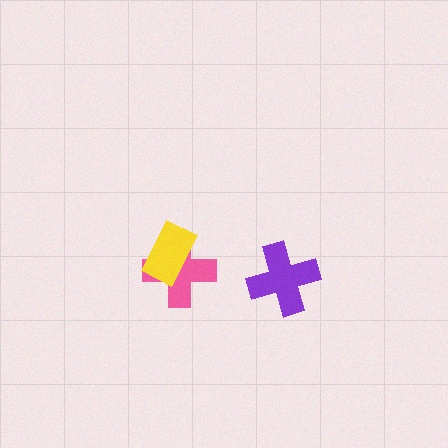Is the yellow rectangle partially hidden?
No, no other shape covers it.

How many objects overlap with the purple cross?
0 objects overlap with the purple cross.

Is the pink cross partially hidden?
Yes, it is partially covered by another shape.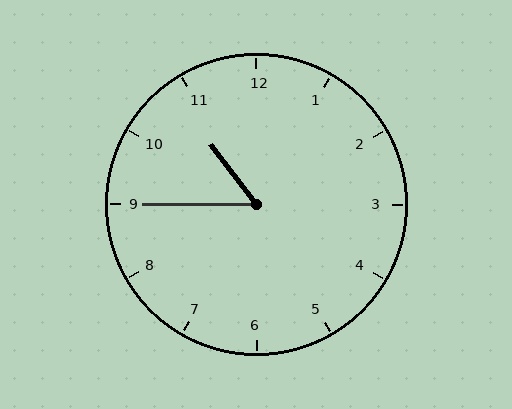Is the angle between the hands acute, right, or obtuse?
It is acute.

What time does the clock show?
10:45.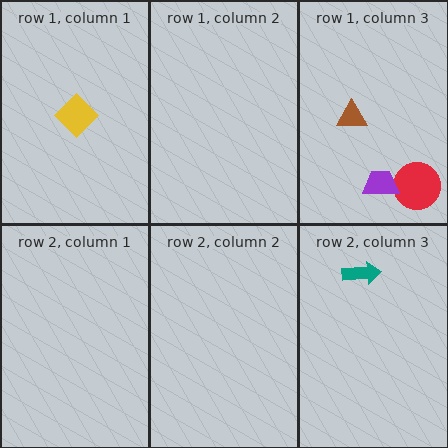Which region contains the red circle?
The row 1, column 3 region.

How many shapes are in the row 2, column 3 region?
1.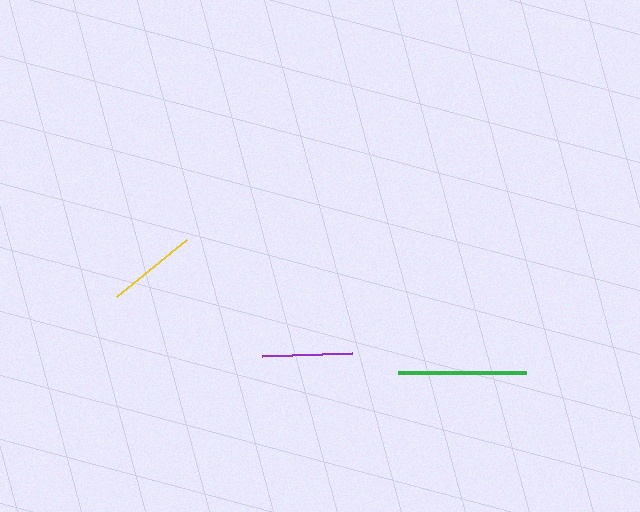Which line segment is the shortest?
The purple line is the shortest at approximately 90 pixels.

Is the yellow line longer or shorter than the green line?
The green line is longer than the yellow line.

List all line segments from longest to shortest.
From longest to shortest: green, yellow, purple.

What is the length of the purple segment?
The purple segment is approximately 90 pixels long.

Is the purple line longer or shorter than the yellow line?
The yellow line is longer than the purple line.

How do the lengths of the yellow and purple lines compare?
The yellow and purple lines are approximately the same length.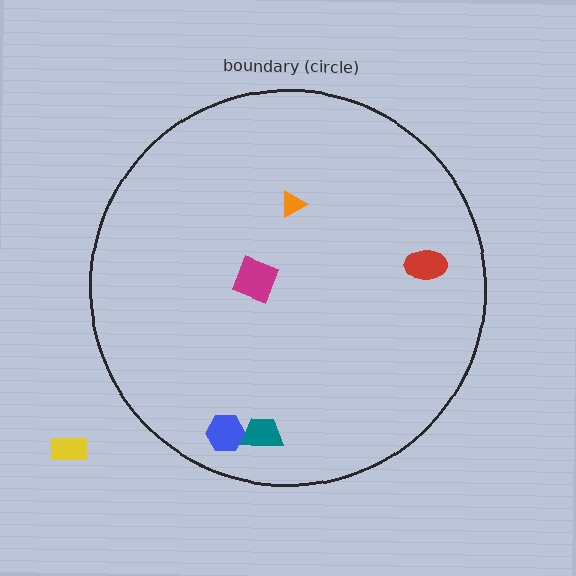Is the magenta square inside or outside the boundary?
Inside.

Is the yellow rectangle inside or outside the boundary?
Outside.